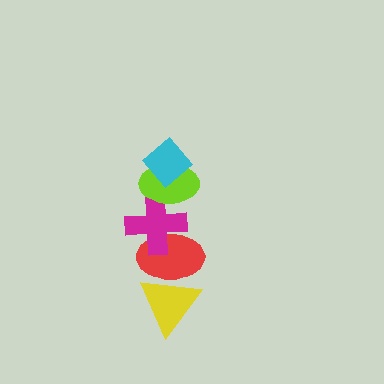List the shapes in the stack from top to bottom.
From top to bottom: the cyan diamond, the lime ellipse, the magenta cross, the red ellipse, the yellow triangle.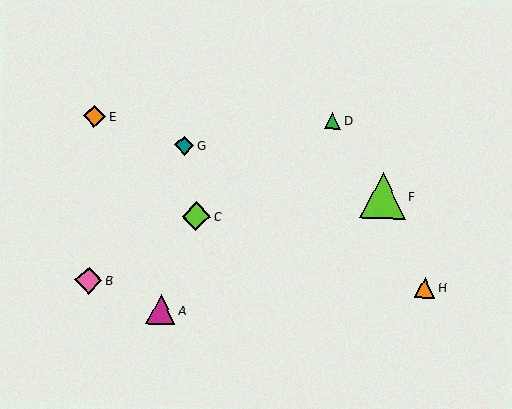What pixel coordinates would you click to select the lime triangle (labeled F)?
Click at (383, 196) to select the lime triangle F.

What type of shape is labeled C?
Shape C is a lime diamond.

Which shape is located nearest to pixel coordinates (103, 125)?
The orange diamond (labeled E) at (94, 116) is nearest to that location.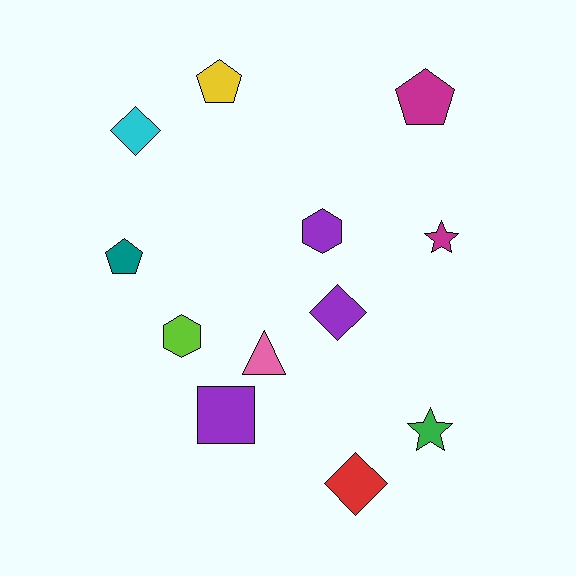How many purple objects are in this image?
There are 3 purple objects.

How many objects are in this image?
There are 12 objects.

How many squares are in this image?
There is 1 square.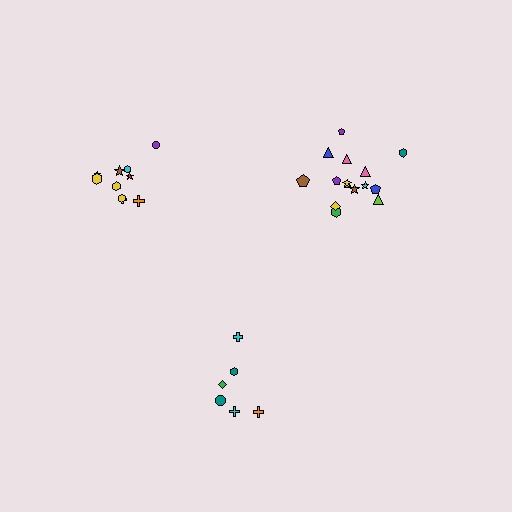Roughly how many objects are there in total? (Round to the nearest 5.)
Roughly 30 objects in total.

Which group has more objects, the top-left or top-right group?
The top-right group.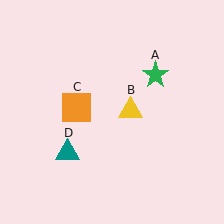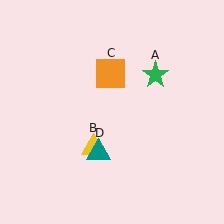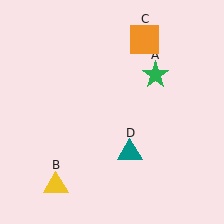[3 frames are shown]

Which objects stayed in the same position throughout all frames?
Green star (object A) remained stationary.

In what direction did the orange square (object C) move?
The orange square (object C) moved up and to the right.